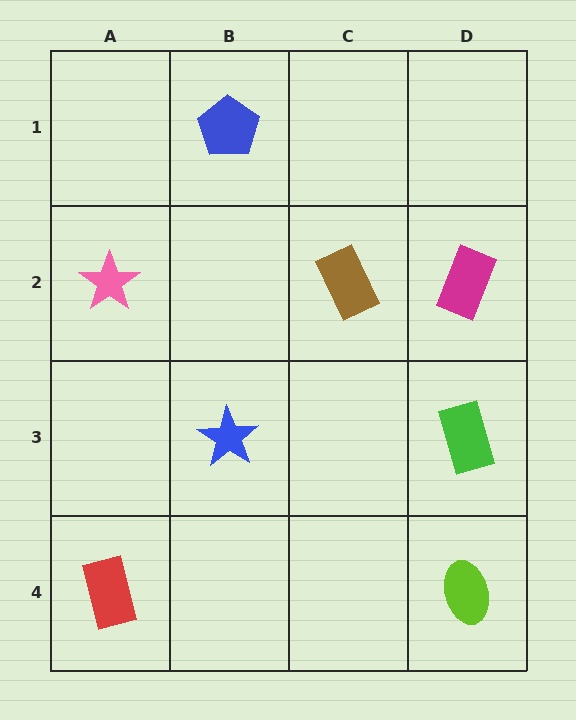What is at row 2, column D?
A magenta rectangle.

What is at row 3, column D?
A green rectangle.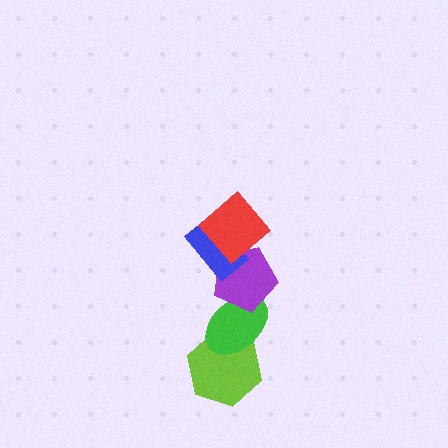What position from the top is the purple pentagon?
The purple pentagon is 3rd from the top.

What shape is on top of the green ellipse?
The purple pentagon is on top of the green ellipse.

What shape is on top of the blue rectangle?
The red diamond is on top of the blue rectangle.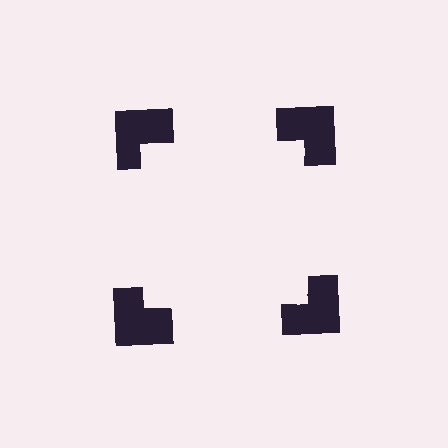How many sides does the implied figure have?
4 sides.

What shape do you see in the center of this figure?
An illusory square — its edges are inferred from the aligned wedge cuts in the notched squares, not physically drawn.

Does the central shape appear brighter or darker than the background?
It typically appears slightly brighter than the background, even though no actual brightness change is drawn.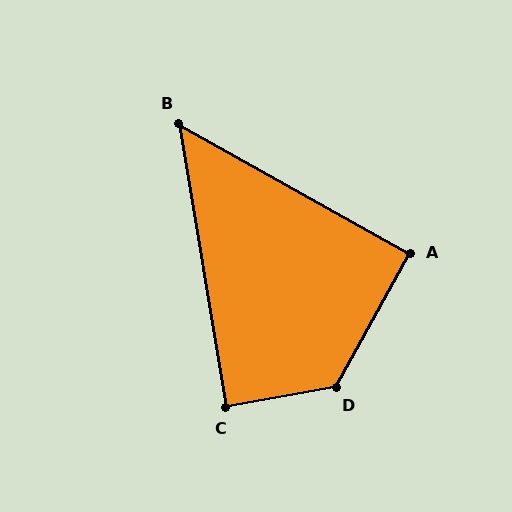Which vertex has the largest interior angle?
D, at approximately 129 degrees.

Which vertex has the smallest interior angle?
B, at approximately 51 degrees.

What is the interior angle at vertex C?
Approximately 89 degrees (approximately right).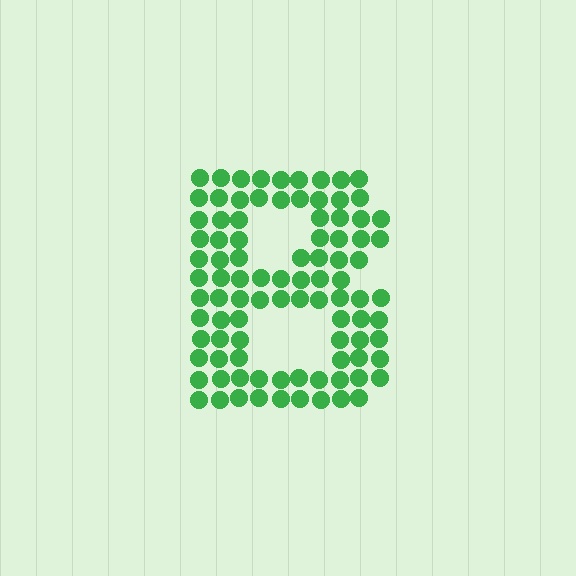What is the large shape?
The large shape is the letter B.